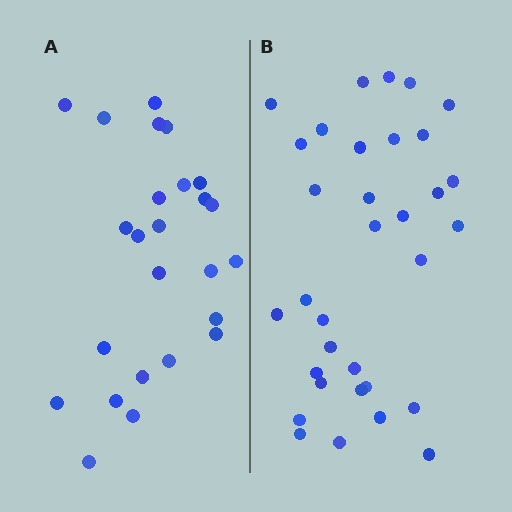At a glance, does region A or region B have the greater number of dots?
Region B (the right region) has more dots.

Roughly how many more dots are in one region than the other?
Region B has roughly 8 or so more dots than region A.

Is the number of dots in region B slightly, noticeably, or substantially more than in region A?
Region B has noticeably more, but not dramatically so. The ratio is roughly 1.3 to 1.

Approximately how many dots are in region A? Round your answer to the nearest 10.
About 20 dots. (The exact count is 25, which rounds to 20.)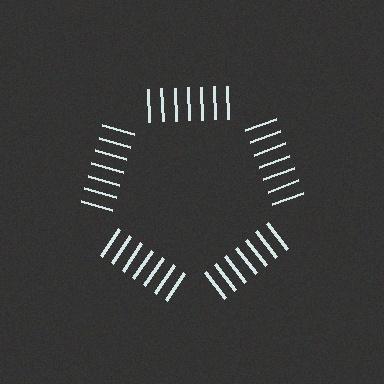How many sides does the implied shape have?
5 sides — the line-ends trace a pentagon.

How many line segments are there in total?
35 — 7 along each of the 5 edges.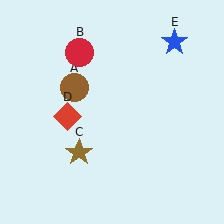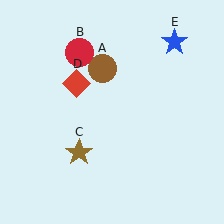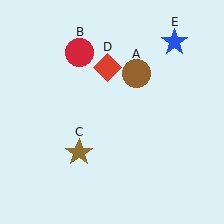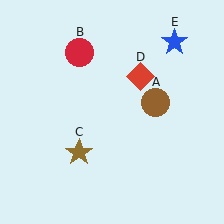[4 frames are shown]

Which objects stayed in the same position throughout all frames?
Red circle (object B) and brown star (object C) and blue star (object E) remained stationary.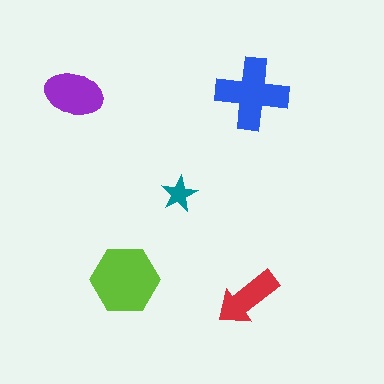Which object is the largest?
The lime hexagon.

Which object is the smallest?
The teal star.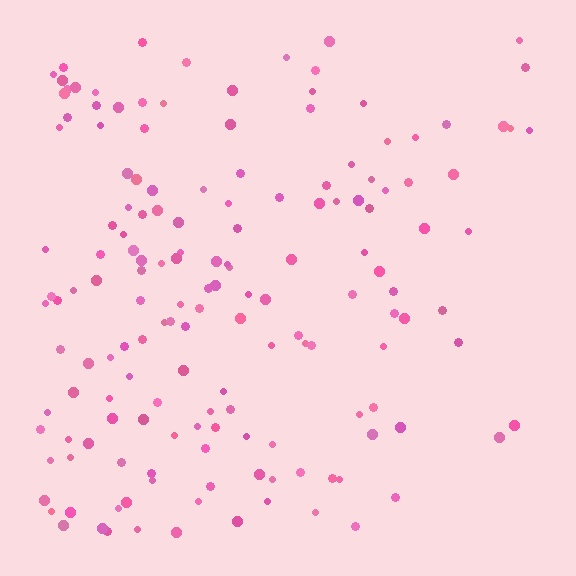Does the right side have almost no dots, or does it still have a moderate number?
Still a moderate number, just noticeably fewer than the left.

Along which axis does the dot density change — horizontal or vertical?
Horizontal.